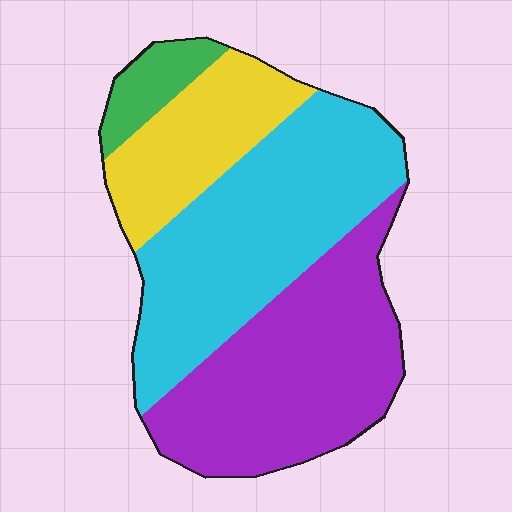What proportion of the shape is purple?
Purple takes up between a third and a half of the shape.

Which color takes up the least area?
Green, at roughly 5%.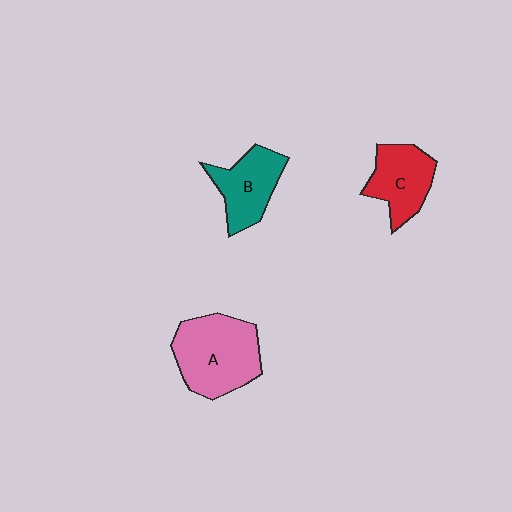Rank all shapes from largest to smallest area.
From largest to smallest: A (pink), B (teal), C (red).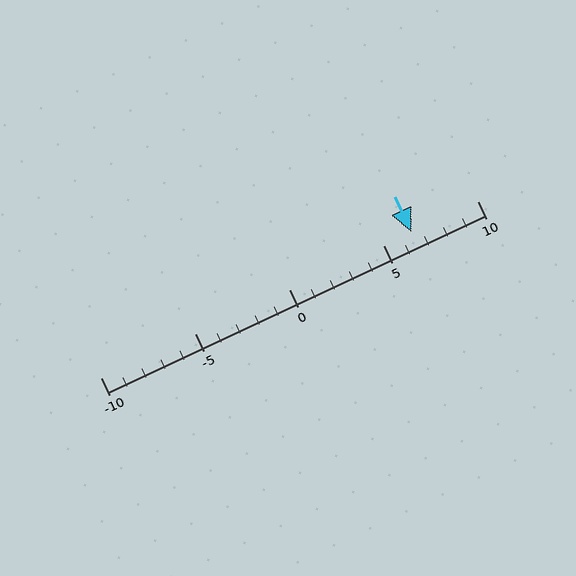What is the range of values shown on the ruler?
The ruler shows values from -10 to 10.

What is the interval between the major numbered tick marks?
The major tick marks are spaced 5 units apart.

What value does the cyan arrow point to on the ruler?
The cyan arrow points to approximately 6.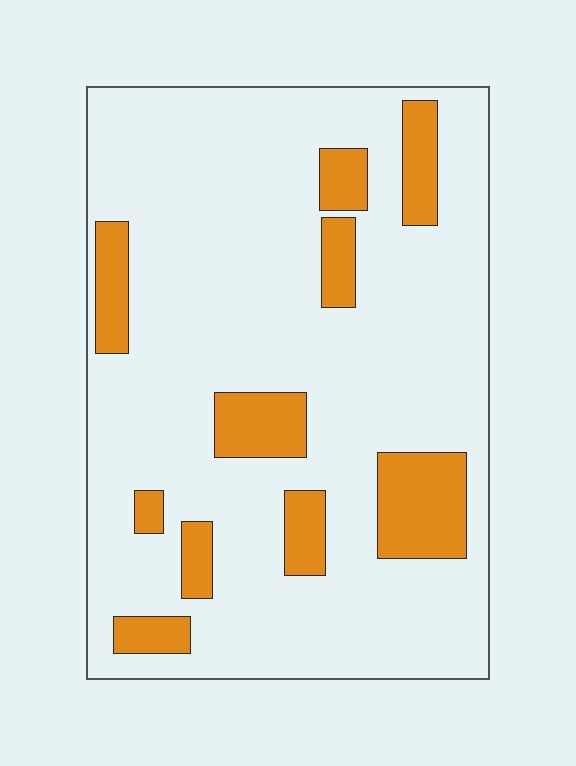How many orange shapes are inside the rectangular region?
10.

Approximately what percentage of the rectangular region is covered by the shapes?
Approximately 15%.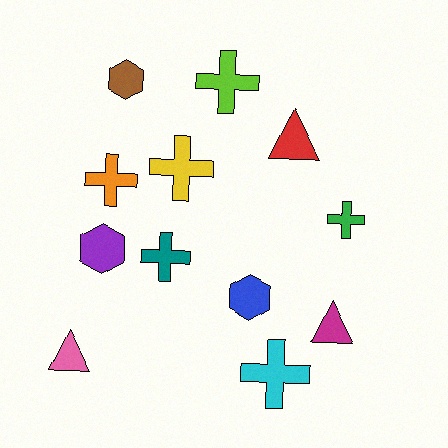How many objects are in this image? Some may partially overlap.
There are 12 objects.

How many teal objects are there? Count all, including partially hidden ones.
There is 1 teal object.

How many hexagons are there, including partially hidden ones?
There are 3 hexagons.